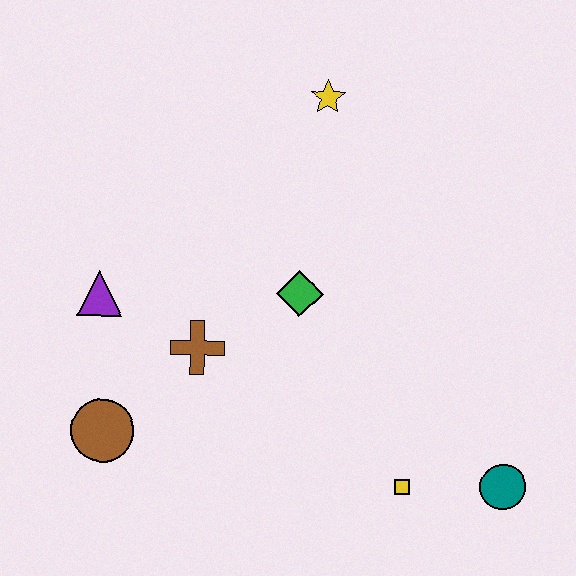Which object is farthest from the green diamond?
The teal circle is farthest from the green diamond.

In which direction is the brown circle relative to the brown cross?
The brown circle is to the left of the brown cross.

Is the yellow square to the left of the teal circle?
Yes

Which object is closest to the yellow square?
The teal circle is closest to the yellow square.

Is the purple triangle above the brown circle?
Yes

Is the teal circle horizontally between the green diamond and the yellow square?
No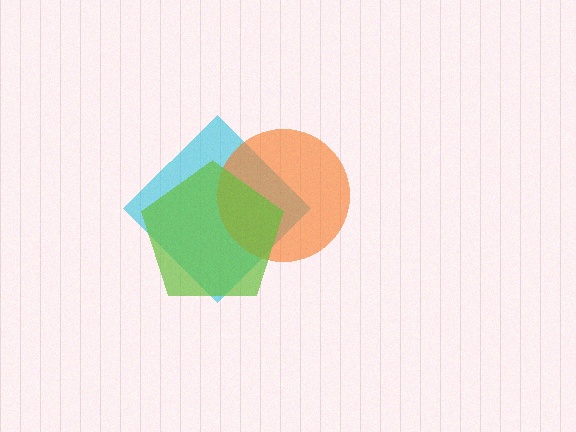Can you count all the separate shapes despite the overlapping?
Yes, there are 3 separate shapes.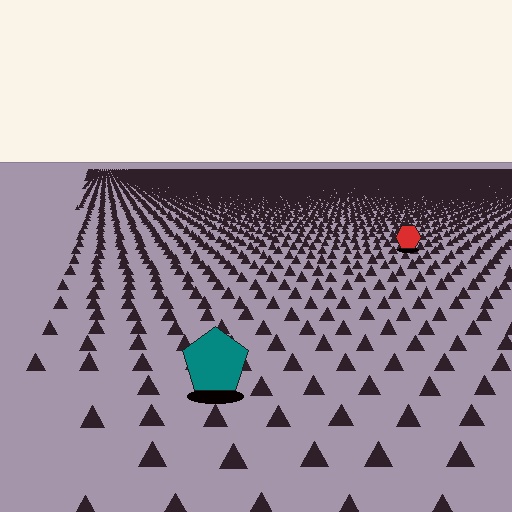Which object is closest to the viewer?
The teal pentagon is closest. The texture marks near it are larger and more spread out.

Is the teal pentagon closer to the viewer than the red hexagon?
Yes. The teal pentagon is closer — you can tell from the texture gradient: the ground texture is coarser near it.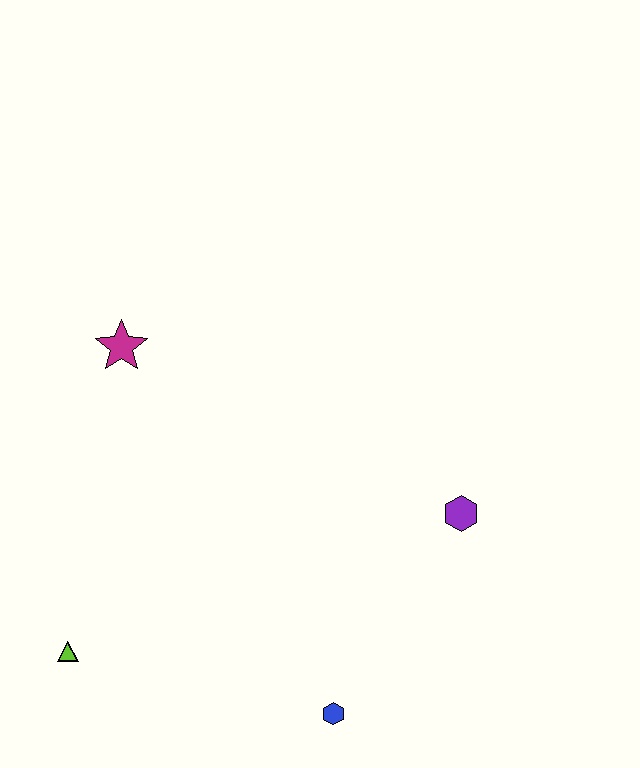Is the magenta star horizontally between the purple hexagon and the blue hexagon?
No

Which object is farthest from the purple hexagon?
The lime triangle is farthest from the purple hexagon.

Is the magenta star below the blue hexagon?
No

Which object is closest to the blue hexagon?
The purple hexagon is closest to the blue hexagon.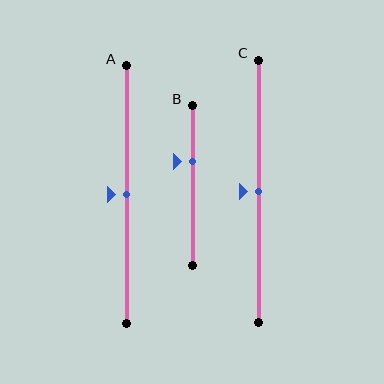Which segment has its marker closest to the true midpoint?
Segment A has its marker closest to the true midpoint.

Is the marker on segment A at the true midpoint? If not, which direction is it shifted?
Yes, the marker on segment A is at the true midpoint.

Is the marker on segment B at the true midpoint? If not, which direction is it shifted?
No, the marker on segment B is shifted upward by about 15% of the segment length.